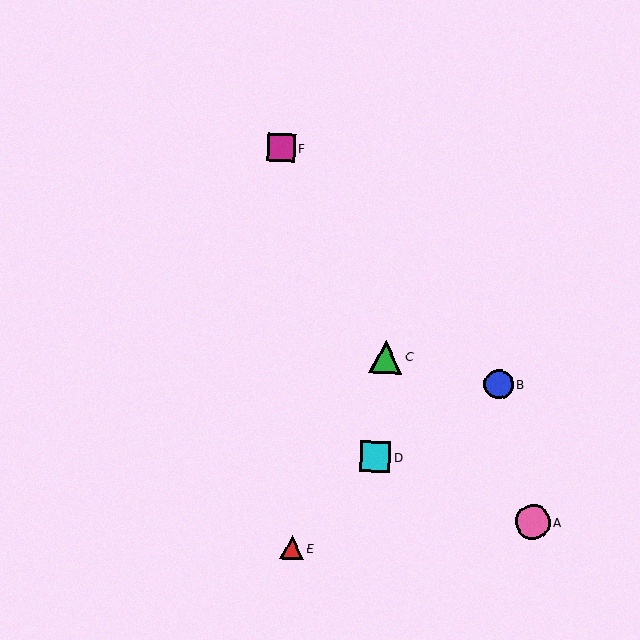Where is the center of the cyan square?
The center of the cyan square is at (375, 456).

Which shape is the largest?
The pink circle (labeled A) is the largest.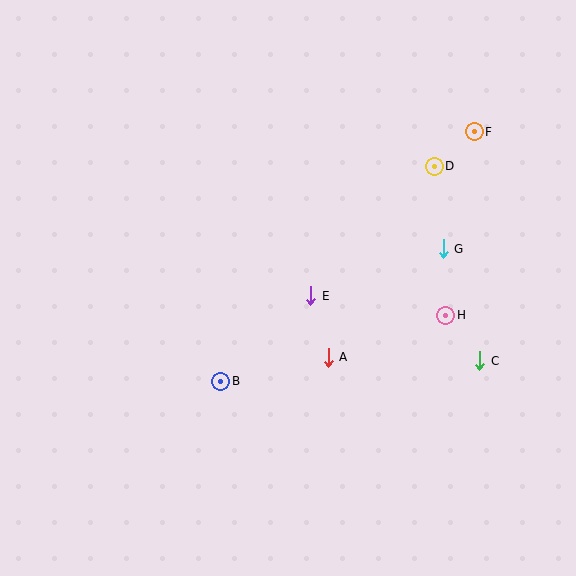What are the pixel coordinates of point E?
Point E is at (311, 296).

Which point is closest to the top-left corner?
Point E is closest to the top-left corner.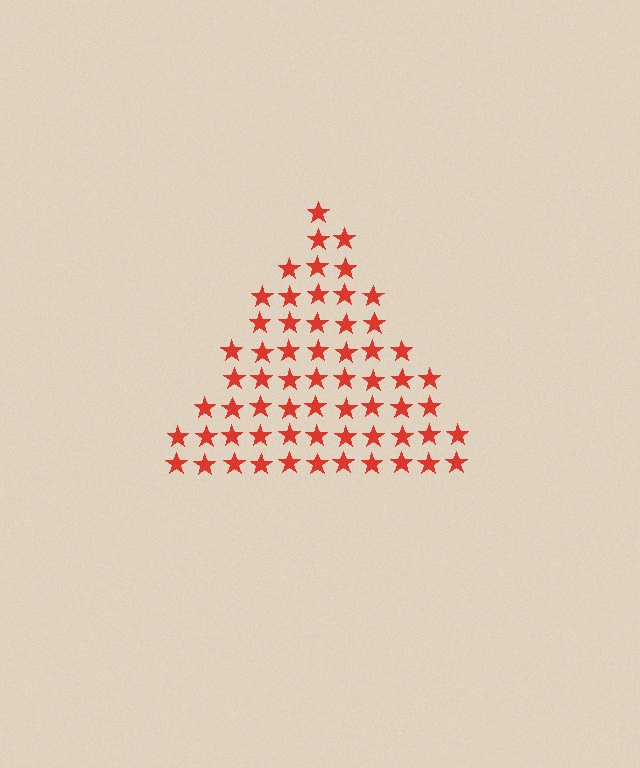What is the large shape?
The large shape is a triangle.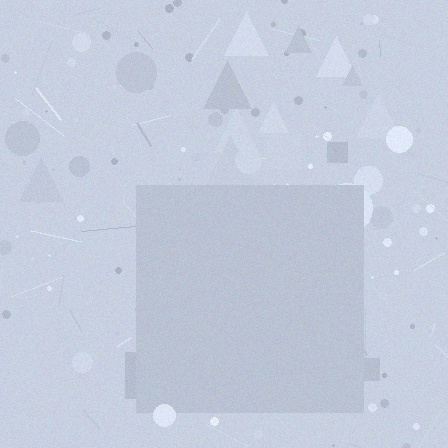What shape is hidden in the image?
A square is hidden in the image.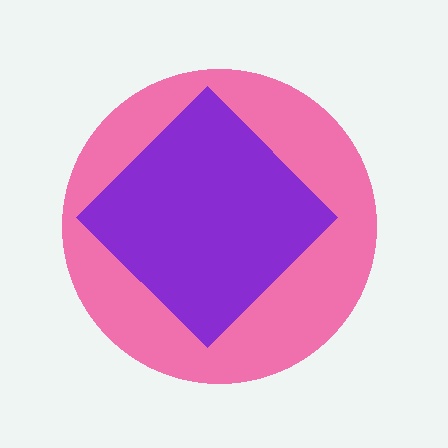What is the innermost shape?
The purple diamond.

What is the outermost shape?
The pink circle.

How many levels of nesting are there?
2.